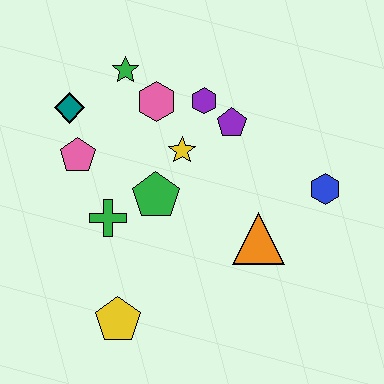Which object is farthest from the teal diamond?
The blue hexagon is farthest from the teal diamond.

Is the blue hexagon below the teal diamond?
Yes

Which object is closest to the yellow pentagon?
The green cross is closest to the yellow pentagon.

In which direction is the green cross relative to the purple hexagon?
The green cross is below the purple hexagon.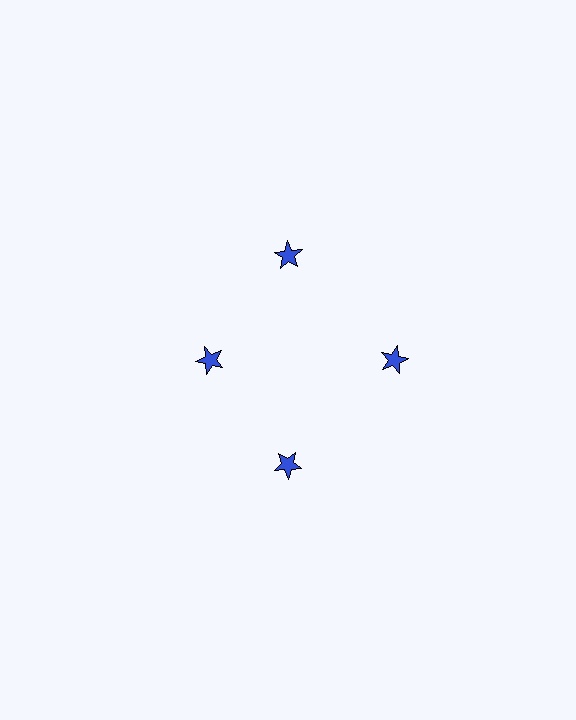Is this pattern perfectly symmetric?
No. The 4 blue stars are arranged in a ring, but one element near the 9 o'clock position is pulled inward toward the center, breaking the 4-fold rotational symmetry.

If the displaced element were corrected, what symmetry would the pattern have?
It would have 4-fold rotational symmetry — the pattern would map onto itself every 90 degrees.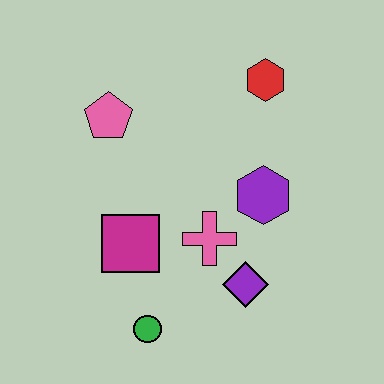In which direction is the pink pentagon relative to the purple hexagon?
The pink pentagon is to the left of the purple hexagon.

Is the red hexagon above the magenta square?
Yes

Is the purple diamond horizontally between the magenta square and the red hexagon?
Yes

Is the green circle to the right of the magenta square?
Yes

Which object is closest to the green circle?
The magenta square is closest to the green circle.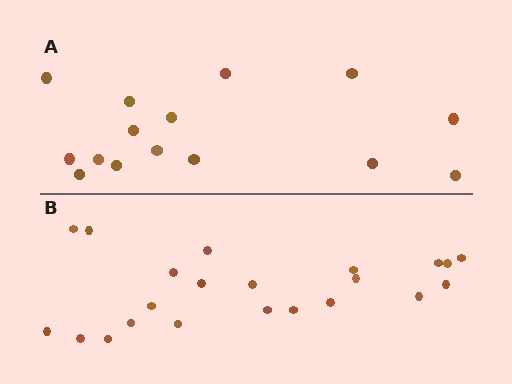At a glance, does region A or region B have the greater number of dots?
Region B (the bottom region) has more dots.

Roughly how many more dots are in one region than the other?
Region B has roughly 8 or so more dots than region A.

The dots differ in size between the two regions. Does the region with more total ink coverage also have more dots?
No. Region A has more total ink coverage because its dots are larger, but region B actually contains more individual dots. Total area can be misleading — the number of items is what matters here.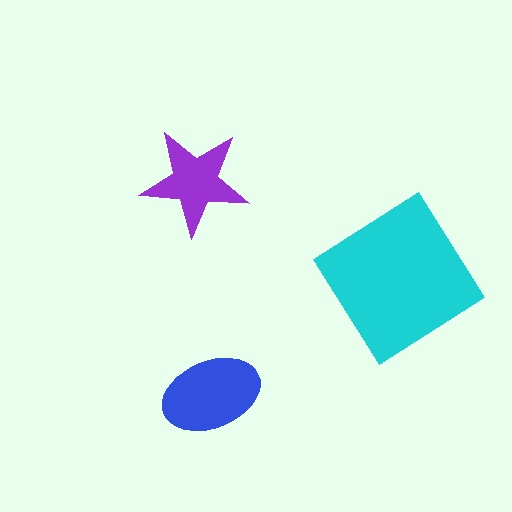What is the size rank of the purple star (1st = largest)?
3rd.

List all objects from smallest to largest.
The purple star, the blue ellipse, the cyan diamond.